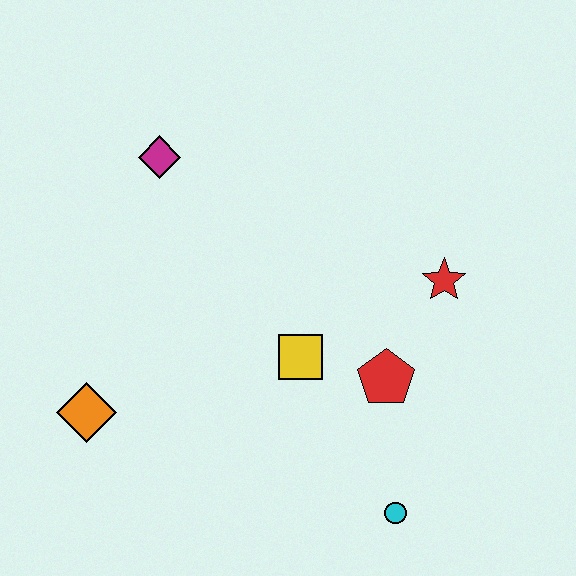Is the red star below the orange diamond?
No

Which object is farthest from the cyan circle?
The magenta diamond is farthest from the cyan circle.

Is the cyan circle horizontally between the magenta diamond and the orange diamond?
No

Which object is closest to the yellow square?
The red pentagon is closest to the yellow square.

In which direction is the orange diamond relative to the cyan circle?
The orange diamond is to the left of the cyan circle.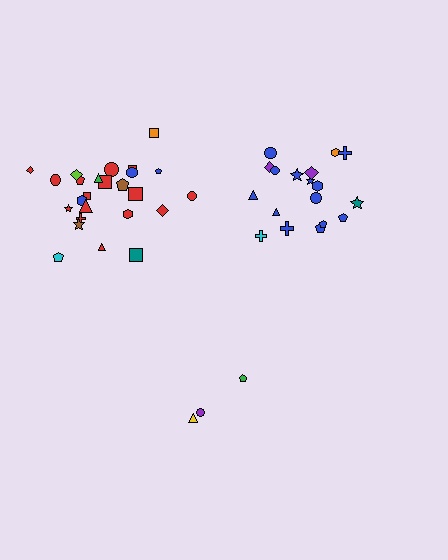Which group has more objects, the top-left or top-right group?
The top-left group.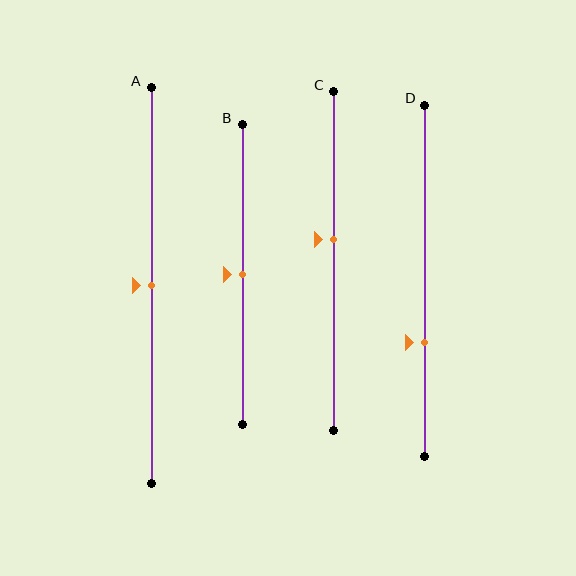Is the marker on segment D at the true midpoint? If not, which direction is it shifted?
No, the marker on segment D is shifted downward by about 17% of the segment length.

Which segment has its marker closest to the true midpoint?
Segment A has its marker closest to the true midpoint.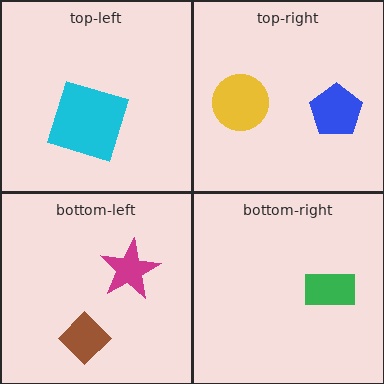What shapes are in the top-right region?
The blue pentagon, the yellow circle.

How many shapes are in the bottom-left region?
2.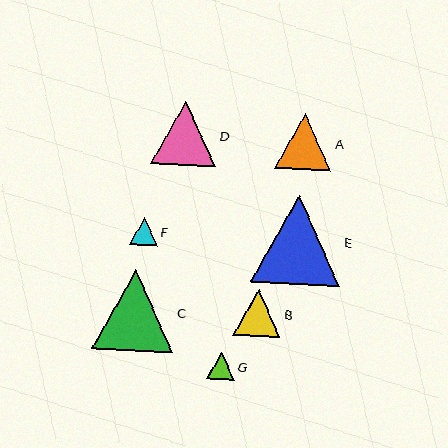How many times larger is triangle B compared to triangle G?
Triangle B is approximately 1.7 times the size of triangle G.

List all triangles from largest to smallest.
From largest to smallest: E, C, D, A, B, F, G.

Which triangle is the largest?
Triangle E is the largest with a size of approximately 89 pixels.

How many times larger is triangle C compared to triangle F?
Triangle C is approximately 2.9 times the size of triangle F.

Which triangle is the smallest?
Triangle G is the smallest with a size of approximately 27 pixels.